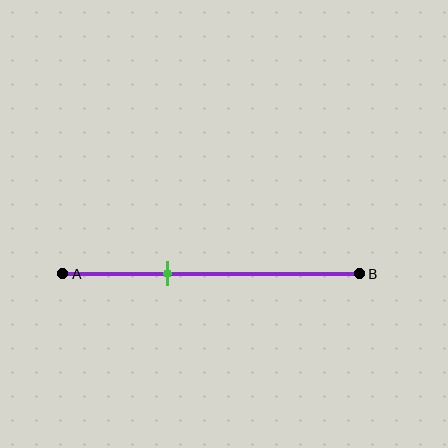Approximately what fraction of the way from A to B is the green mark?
The green mark is approximately 35% of the way from A to B.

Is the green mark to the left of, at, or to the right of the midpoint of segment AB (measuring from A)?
The green mark is to the left of the midpoint of segment AB.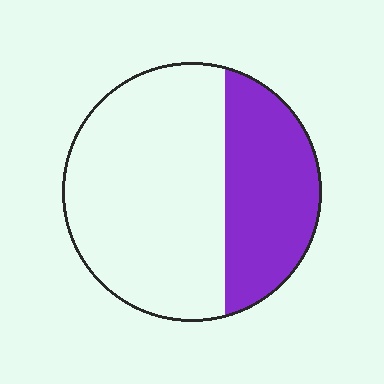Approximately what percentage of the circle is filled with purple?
Approximately 35%.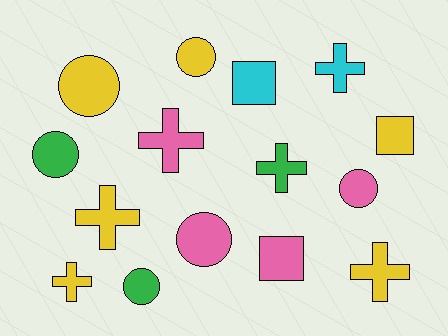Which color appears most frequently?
Yellow, with 6 objects.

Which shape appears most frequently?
Circle, with 6 objects.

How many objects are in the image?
There are 15 objects.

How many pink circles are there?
There are 2 pink circles.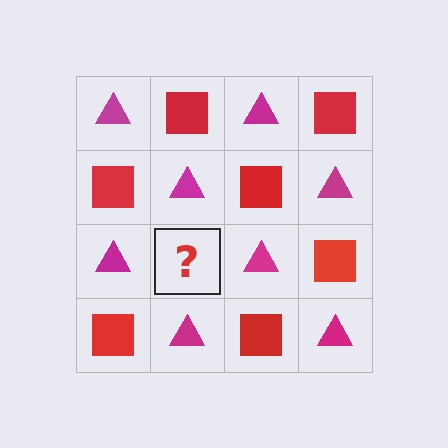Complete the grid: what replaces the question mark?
The question mark should be replaced with a red square.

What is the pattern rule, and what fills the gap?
The rule is that it alternates magenta triangle and red square in a checkerboard pattern. The gap should be filled with a red square.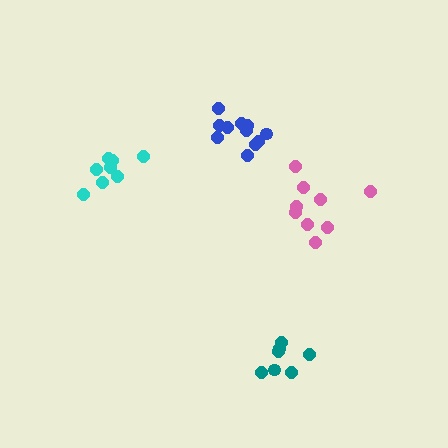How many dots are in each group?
Group 1: 11 dots, Group 2: 7 dots, Group 3: 9 dots, Group 4: 8 dots (35 total).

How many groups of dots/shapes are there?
There are 4 groups.